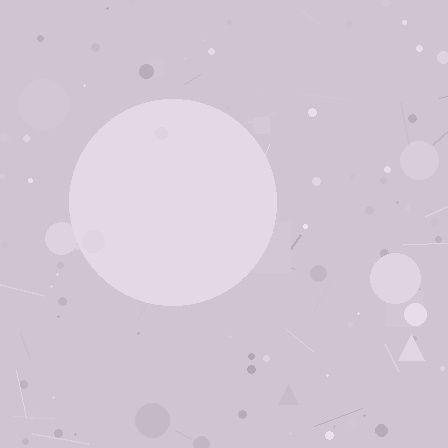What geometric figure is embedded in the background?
A circle is embedded in the background.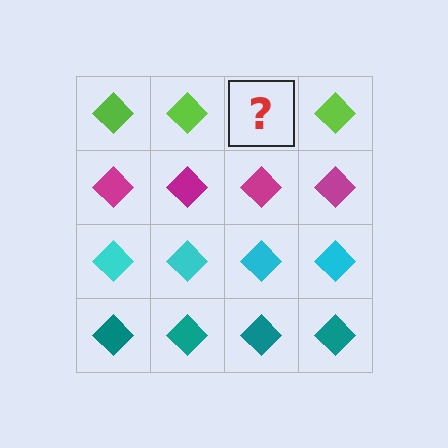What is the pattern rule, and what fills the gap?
The rule is that each row has a consistent color. The gap should be filled with a lime diamond.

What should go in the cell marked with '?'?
The missing cell should contain a lime diamond.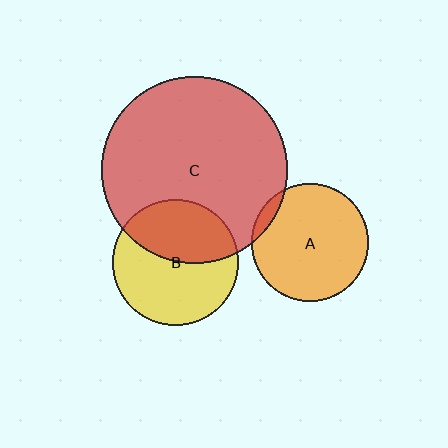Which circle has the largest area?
Circle C (red).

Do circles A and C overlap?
Yes.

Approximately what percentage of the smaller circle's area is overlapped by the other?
Approximately 5%.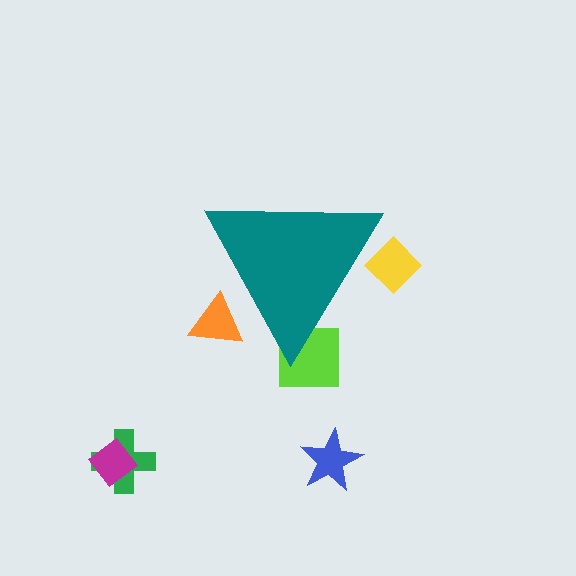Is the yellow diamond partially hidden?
Yes, the yellow diamond is partially hidden behind the teal triangle.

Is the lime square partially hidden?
Yes, the lime square is partially hidden behind the teal triangle.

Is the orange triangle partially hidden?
Yes, the orange triangle is partially hidden behind the teal triangle.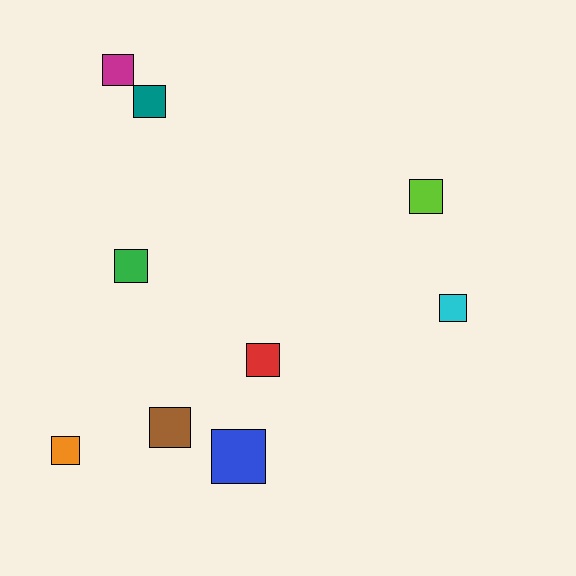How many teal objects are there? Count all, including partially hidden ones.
There is 1 teal object.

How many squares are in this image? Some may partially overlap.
There are 9 squares.